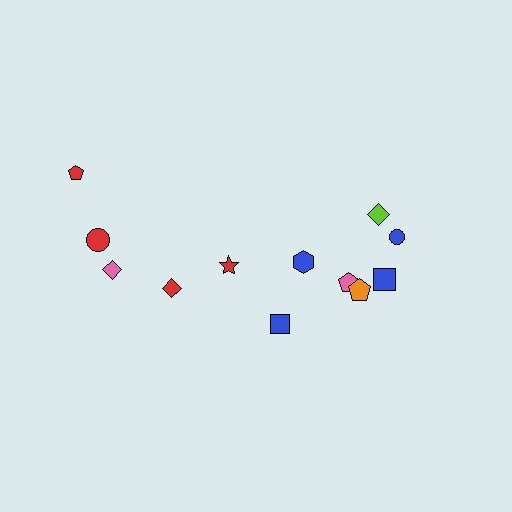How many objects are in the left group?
There are 5 objects.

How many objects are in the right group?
There are 7 objects.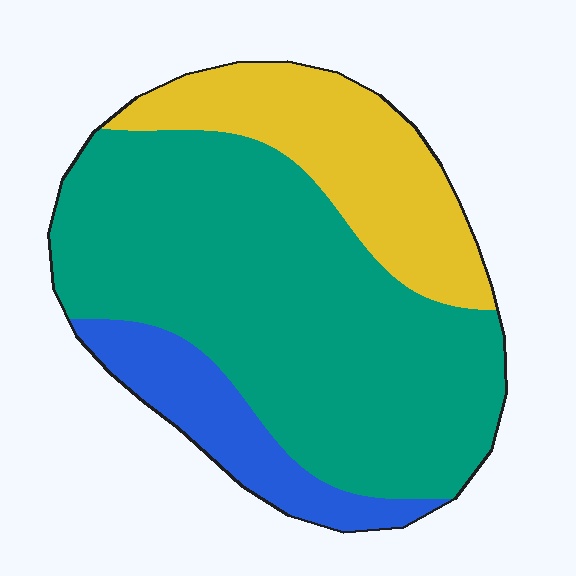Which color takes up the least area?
Blue, at roughly 15%.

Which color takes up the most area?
Teal, at roughly 65%.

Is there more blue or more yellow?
Yellow.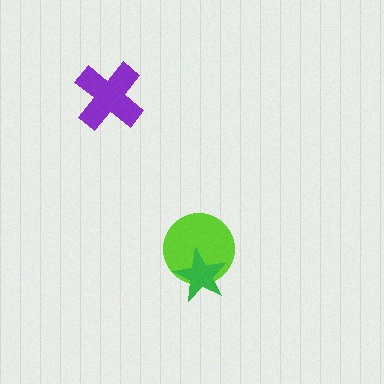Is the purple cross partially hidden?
No, no other shape covers it.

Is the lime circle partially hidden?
Yes, it is partially covered by another shape.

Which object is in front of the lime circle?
The green star is in front of the lime circle.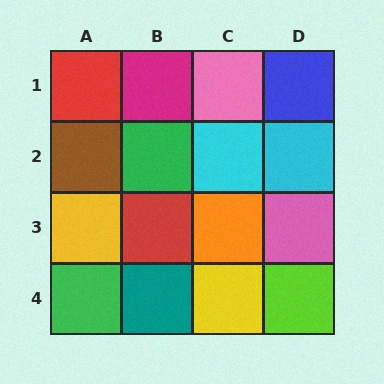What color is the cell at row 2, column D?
Cyan.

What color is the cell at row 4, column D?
Lime.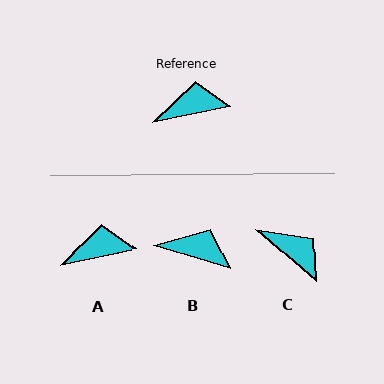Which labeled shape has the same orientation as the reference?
A.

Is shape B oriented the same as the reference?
No, it is off by about 28 degrees.